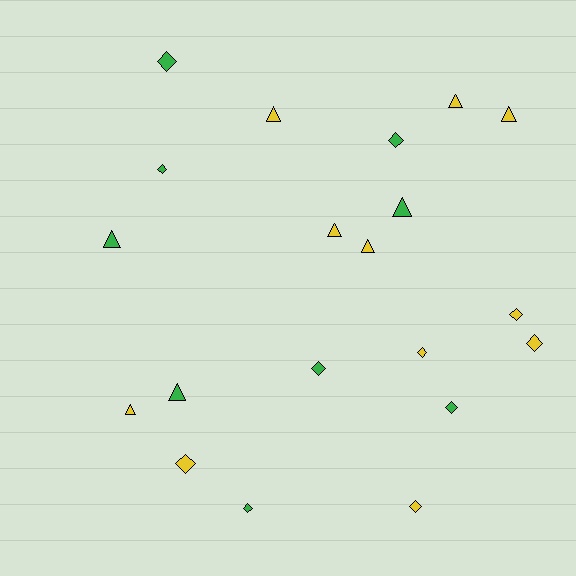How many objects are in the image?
There are 20 objects.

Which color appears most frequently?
Yellow, with 11 objects.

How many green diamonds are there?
There are 6 green diamonds.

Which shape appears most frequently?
Diamond, with 11 objects.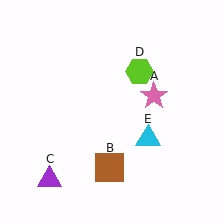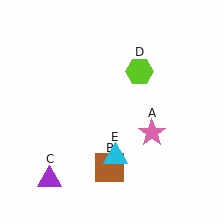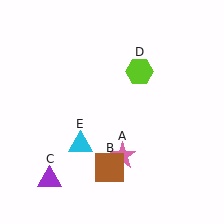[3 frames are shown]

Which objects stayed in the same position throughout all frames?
Brown square (object B) and purple triangle (object C) and lime hexagon (object D) remained stationary.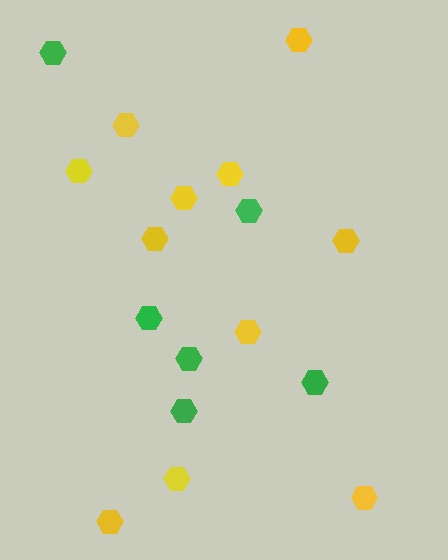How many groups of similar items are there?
There are 2 groups: one group of green hexagons (6) and one group of yellow hexagons (11).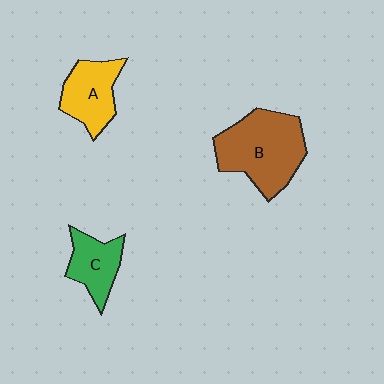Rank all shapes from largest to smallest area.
From largest to smallest: B (brown), A (yellow), C (green).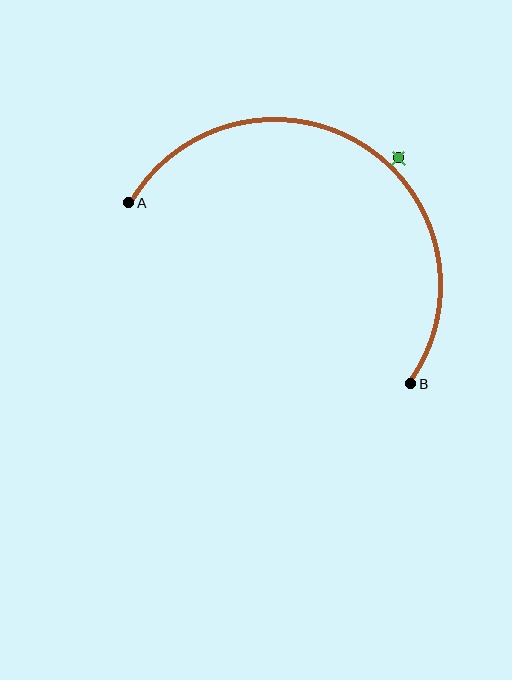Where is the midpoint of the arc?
The arc midpoint is the point on the curve farthest from the straight line joining A and B. It sits above that line.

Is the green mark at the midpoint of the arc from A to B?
No — the green mark does not lie on the arc at all. It sits slightly outside the curve.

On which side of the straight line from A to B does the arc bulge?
The arc bulges above the straight line connecting A and B.